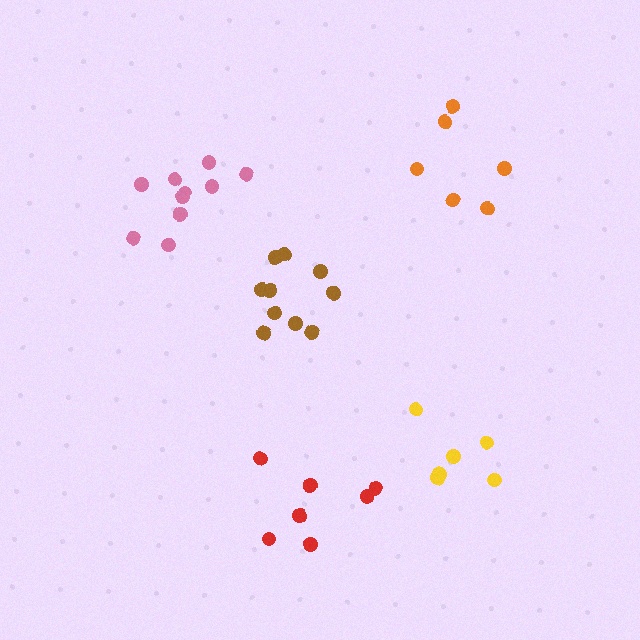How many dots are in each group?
Group 1: 10 dots, Group 2: 10 dots, Group 3: 6 dots, Group 4: 7 dots, Group 5: 6 dots (39 total).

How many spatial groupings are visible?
There are 5 spatial groupings.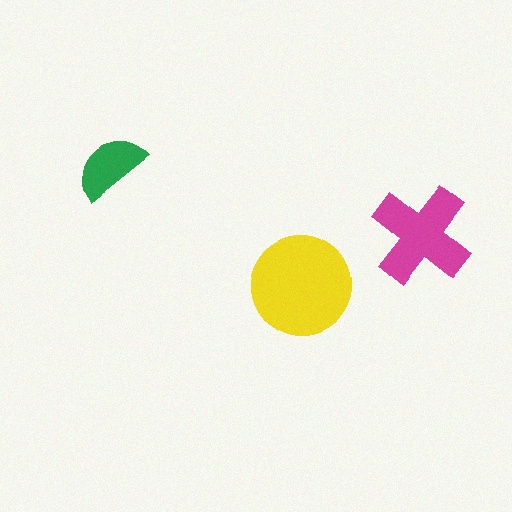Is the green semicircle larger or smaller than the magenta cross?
Smaller.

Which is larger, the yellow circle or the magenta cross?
The yellow circle.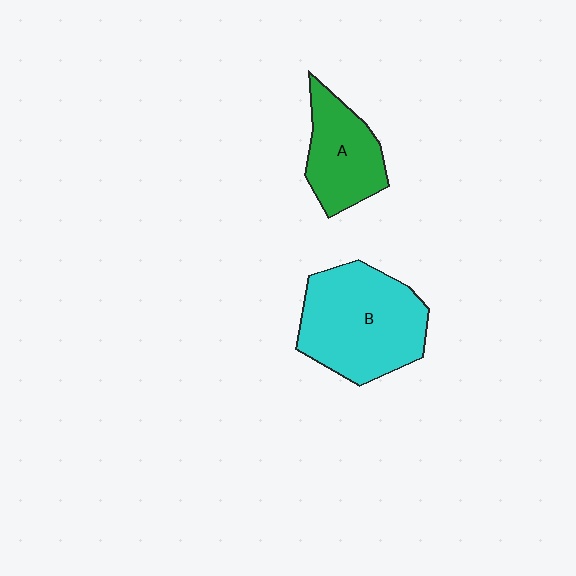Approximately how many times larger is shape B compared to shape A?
Approximately 1.6 times.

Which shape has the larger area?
Shape B (cyan).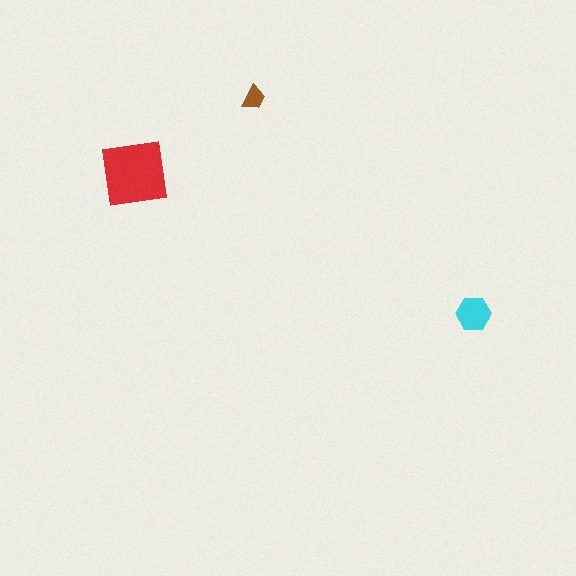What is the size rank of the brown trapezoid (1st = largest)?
3rd.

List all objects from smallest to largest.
The brown trapezoid, the cyan hexagon, the red square.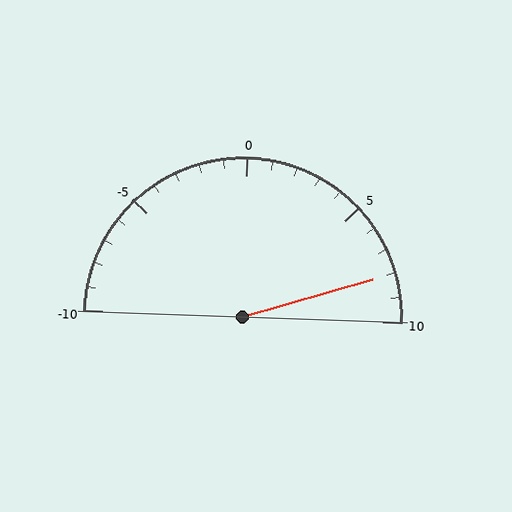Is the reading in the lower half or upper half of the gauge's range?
The reading is in the upper half of the range (-10 to 10).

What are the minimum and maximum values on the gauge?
The gauge ranges from -10 to 10.